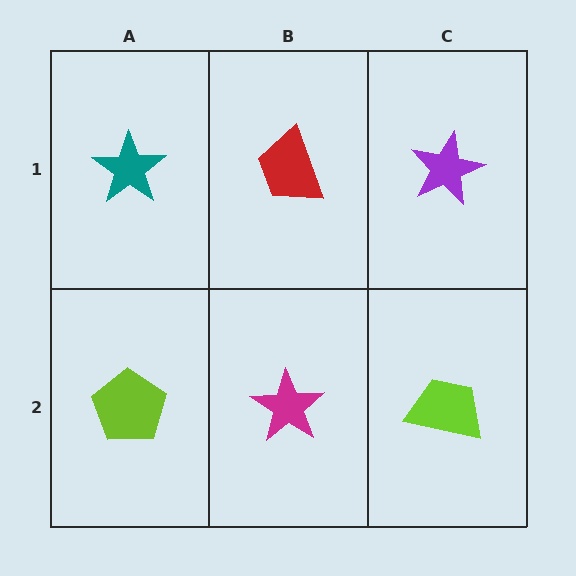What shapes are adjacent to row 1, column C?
A lime trapezoid (row 2, column C), a red trapezoid (row 1, column B).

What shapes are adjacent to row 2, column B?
A red trapezoid (row 1, column B), a lime pentagon (row 2, column A), a lime trapezoid (row 2, column C).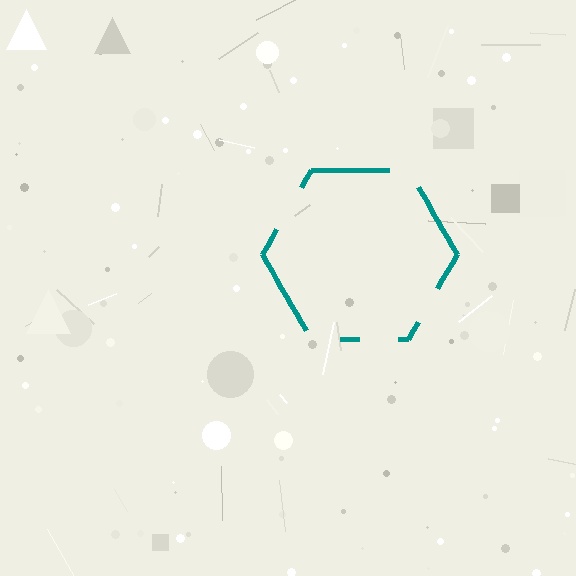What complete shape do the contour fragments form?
The contour fragments form a hexagon.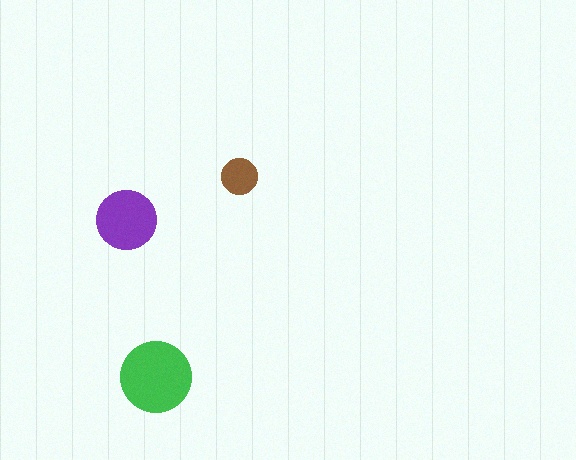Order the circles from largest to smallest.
the green one, the purple one, the brown one.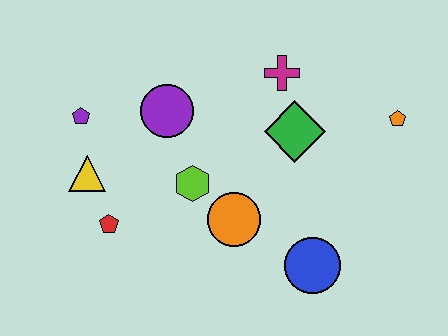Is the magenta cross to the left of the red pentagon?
No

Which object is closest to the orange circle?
The lime hexagon is closest to the orange circle.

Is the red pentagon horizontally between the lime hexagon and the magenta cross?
No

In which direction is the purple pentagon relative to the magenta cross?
The purple pentagon is to the left of the magenta cross.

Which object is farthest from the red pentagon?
The orange pentagon is farthest from the red pentagon.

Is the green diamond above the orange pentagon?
No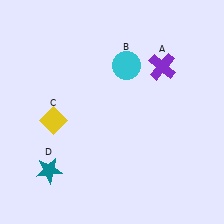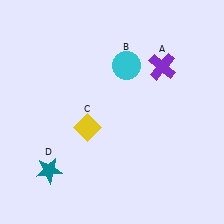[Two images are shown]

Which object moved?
The yellow diamond (C) moved right.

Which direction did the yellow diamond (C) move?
The yellow diamond (C) moved right.